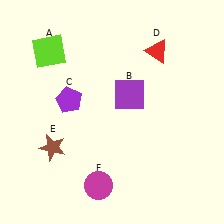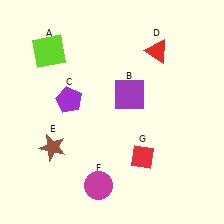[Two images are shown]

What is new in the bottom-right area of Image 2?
A red diamond (G) was added in the bottom-right area of Image 2.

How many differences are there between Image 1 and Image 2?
There is 1 difference between the two images.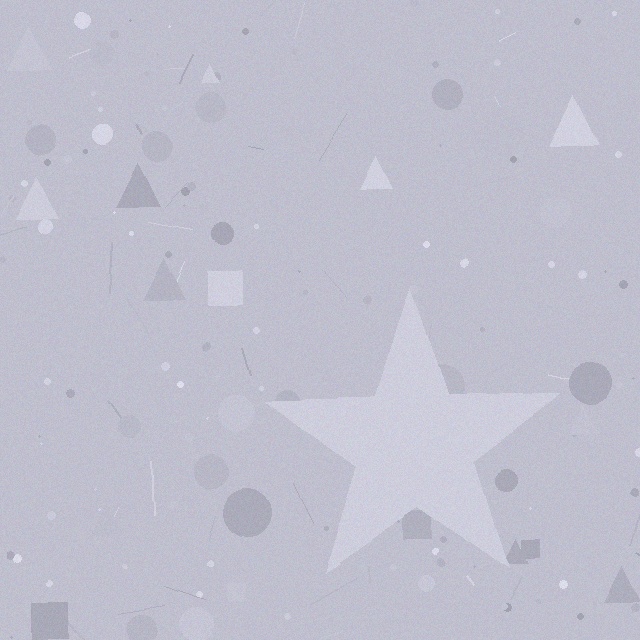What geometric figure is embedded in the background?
A star is embedded in the background.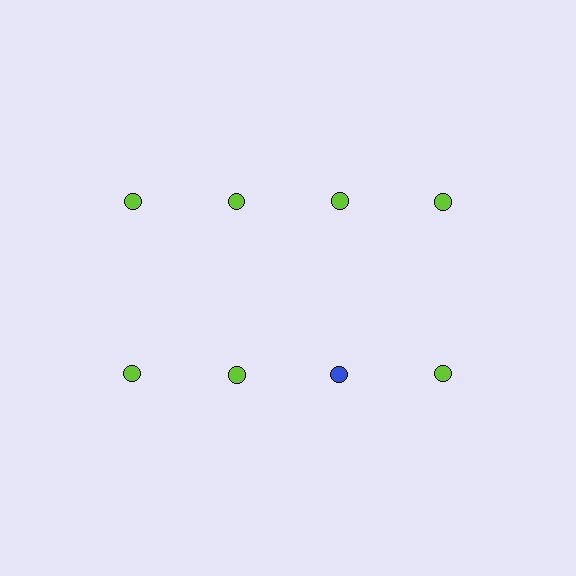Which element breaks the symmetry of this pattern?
The blue circle in the second row, center column breaks the symmetry. All other shapes are lime circles.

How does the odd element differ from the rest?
It has a different color: blue instead of lime.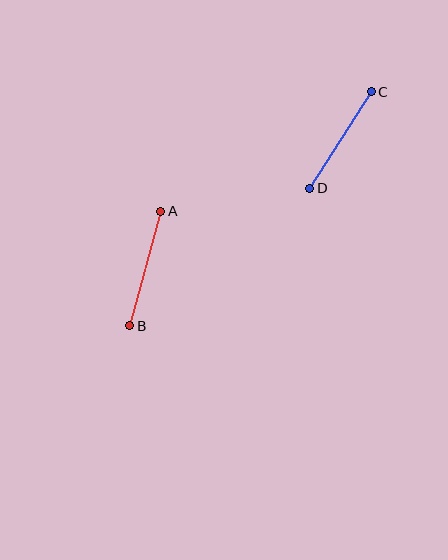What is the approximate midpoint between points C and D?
The midpoint is at approximately (340, 140) pixels.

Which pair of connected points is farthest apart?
Points A and B are farthest apart.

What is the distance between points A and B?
The distance is approximately 119 pixels.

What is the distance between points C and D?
The distance is approximately 114 pixels.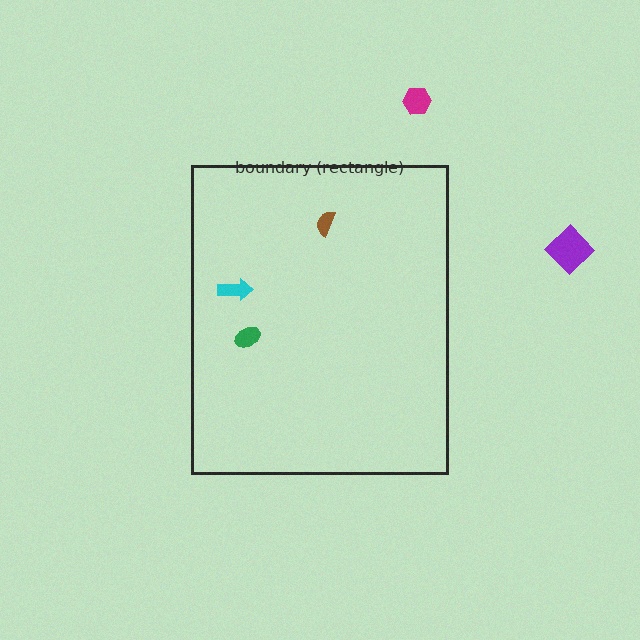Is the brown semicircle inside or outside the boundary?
Inside.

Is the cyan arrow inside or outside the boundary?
Inside.